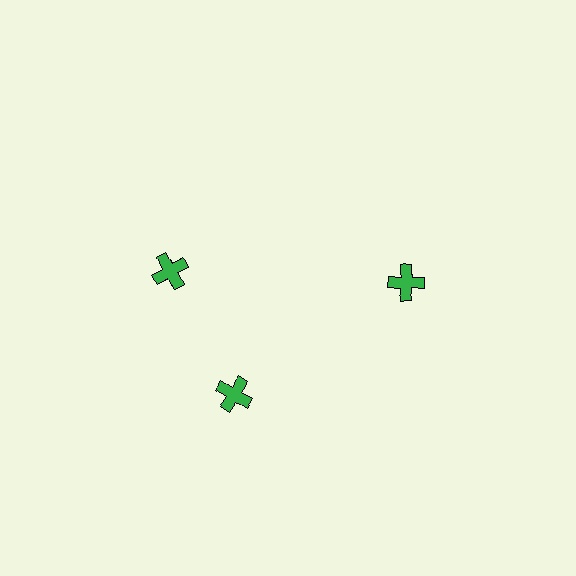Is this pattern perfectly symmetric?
No. The 3 green crosses are arranged in a ring, but one element near the 11 o'clock position is rotated out of alignment along the ring, breaking the 3-fold rotational symmetry.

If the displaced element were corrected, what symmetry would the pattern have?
It would have 3-fold rotational symmetry — the pattern would map onto itself every 120 degrees.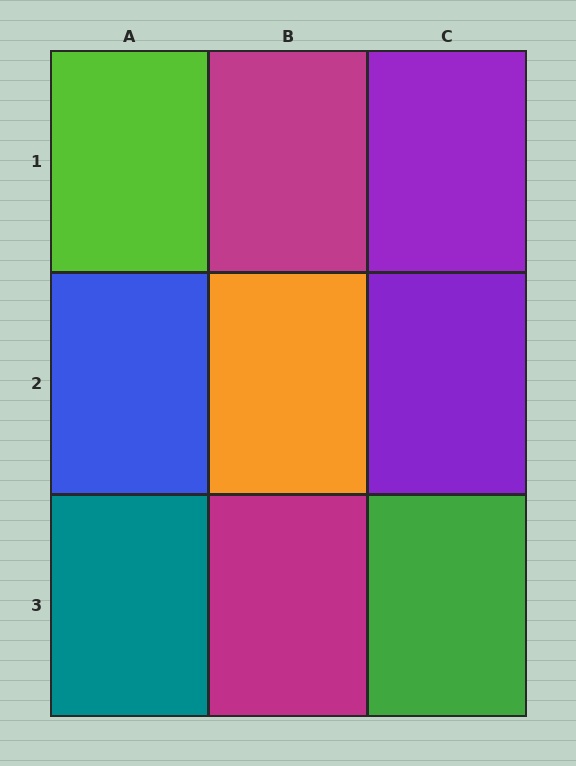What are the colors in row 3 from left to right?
Teal, magenta, green.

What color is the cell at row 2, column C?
Purple.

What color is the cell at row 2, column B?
Orange.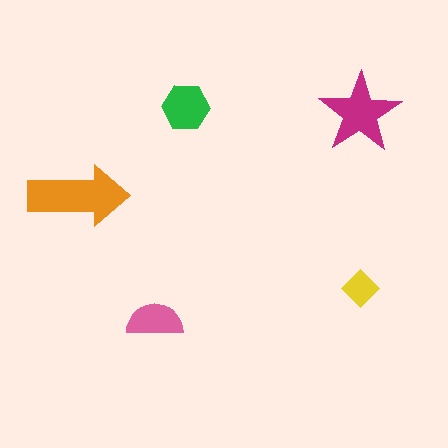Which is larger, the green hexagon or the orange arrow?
The orange arrow.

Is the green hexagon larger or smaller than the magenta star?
Smaller.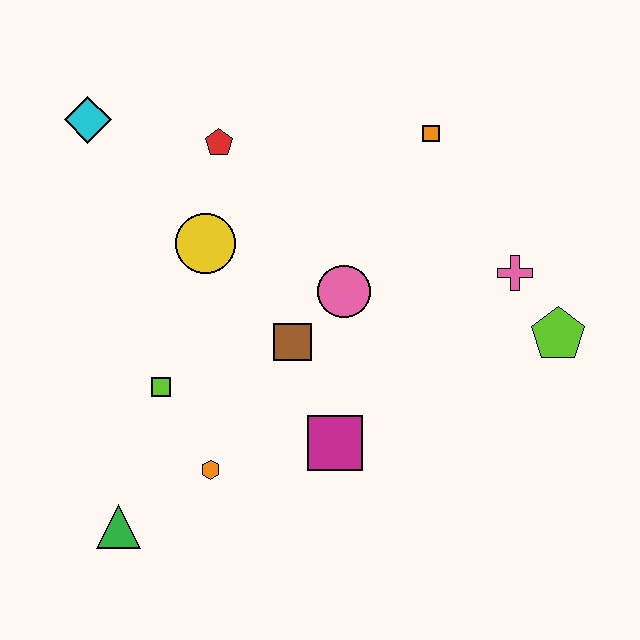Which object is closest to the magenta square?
The brown square is closest to the magenta square.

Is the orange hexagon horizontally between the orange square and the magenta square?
No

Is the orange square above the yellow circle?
Yes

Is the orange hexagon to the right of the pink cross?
No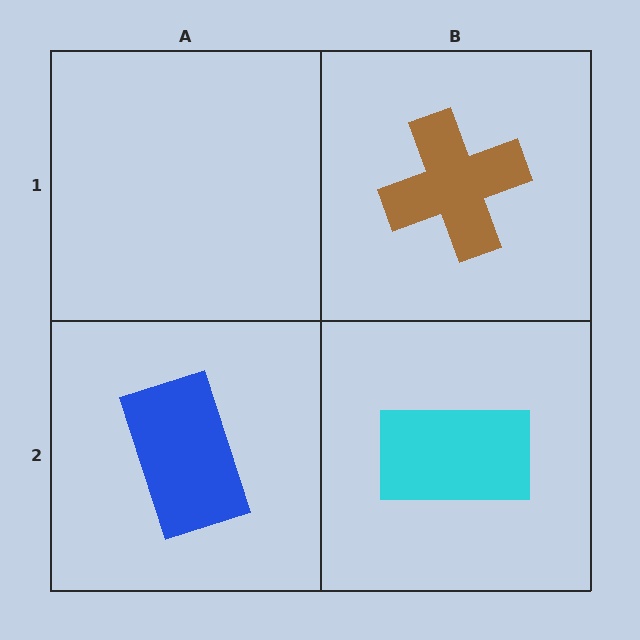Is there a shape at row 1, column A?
No, that cell is empty.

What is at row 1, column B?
A brown cross.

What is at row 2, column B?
A cyan rectangle.